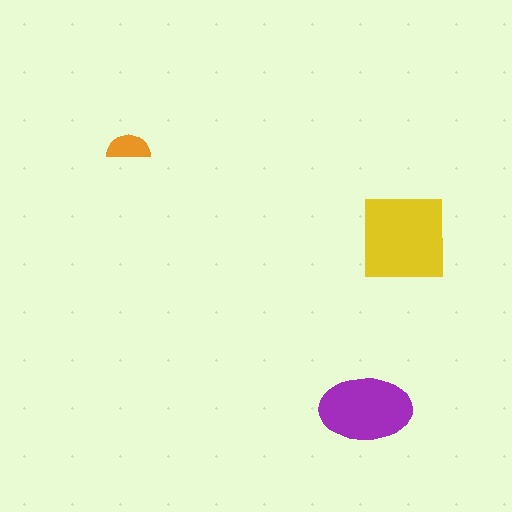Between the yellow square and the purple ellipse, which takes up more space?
The yellow square.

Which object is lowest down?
The purple ellipse is bottommost.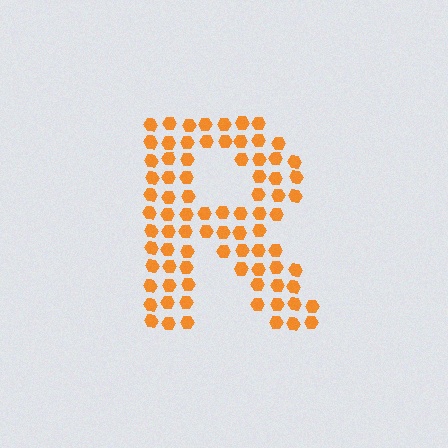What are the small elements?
The small elements are hexagons.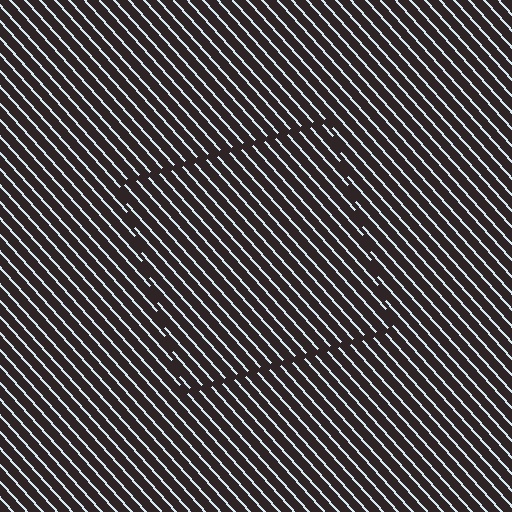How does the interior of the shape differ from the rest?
The interior of the shape contains the same grating, shifted by half a period — the contour is defined by the phase discontinuity where line-ends from the inner and outer gratings abut.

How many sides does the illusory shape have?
4 sides — the line-ends trace a square.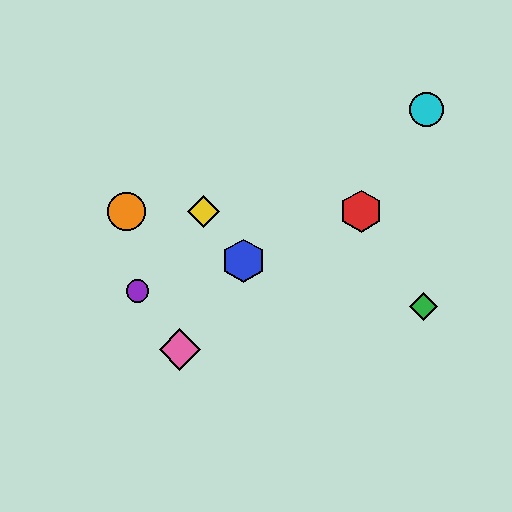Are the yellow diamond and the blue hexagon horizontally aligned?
No, the yellow diamond is at y≈211 and the blue hexagon is at y≈261.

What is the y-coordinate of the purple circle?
The purple circle is at y≈291.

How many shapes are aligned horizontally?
3 shapes (the red hexagon, the yellow diamond, the orange circle) are aligned horizontally.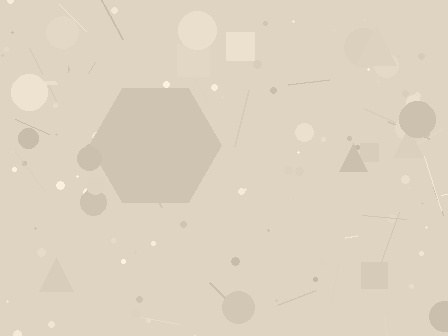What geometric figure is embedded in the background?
A hexagon is embedded in the background.